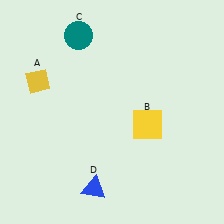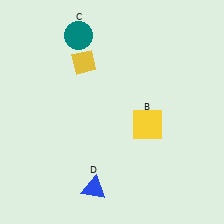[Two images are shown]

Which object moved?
The yellow diamond (A) moved right.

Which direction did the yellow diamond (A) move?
The yellow diamond (A) moved right.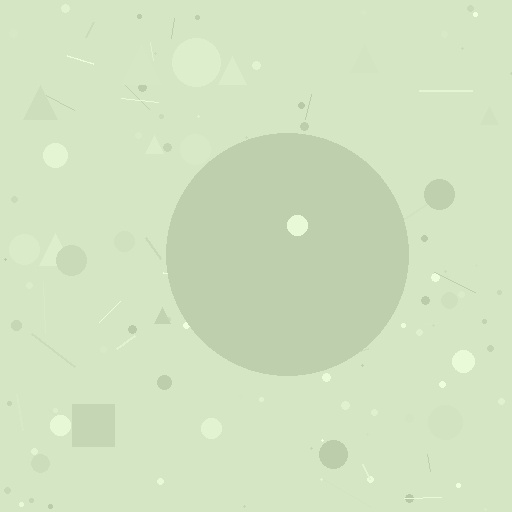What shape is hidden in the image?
A circle is hidden in the image.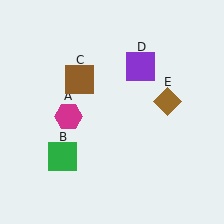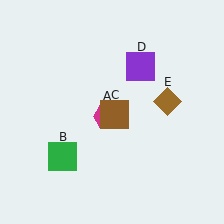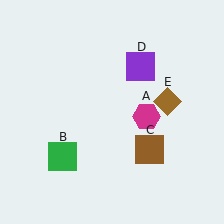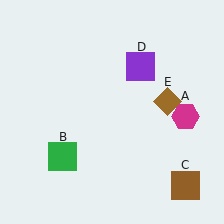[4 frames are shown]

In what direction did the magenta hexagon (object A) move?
The magenta hexagon (object A) moved right.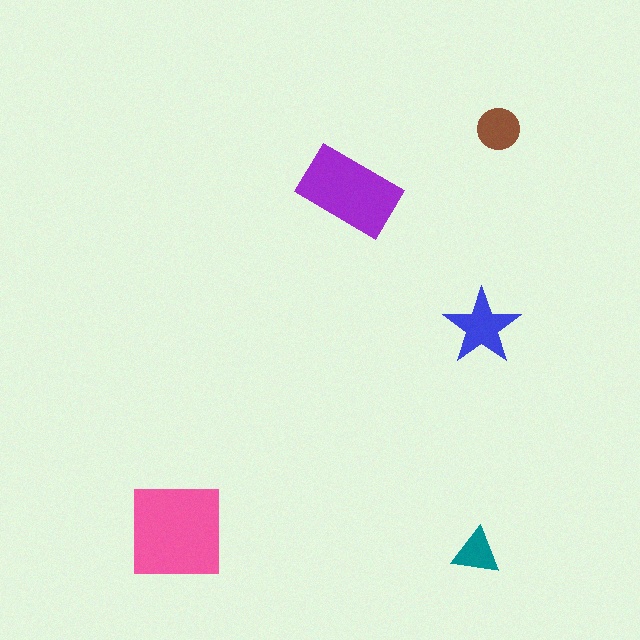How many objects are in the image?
There are 5 objects in the image.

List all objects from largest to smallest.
The pink square, the purple rectangle, the blue star, the brown circle, the teal triangle.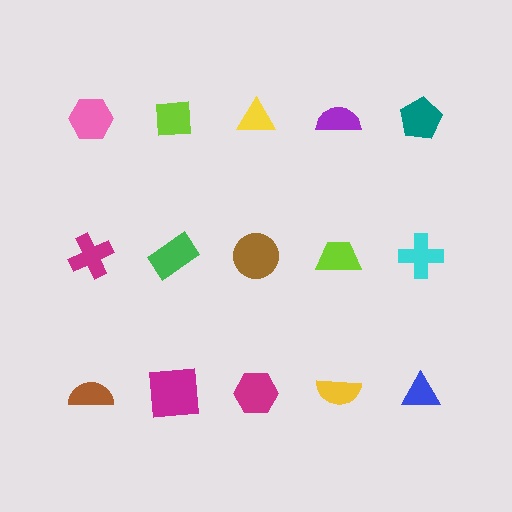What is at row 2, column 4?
A lime trapezoid.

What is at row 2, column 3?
A brown circle.